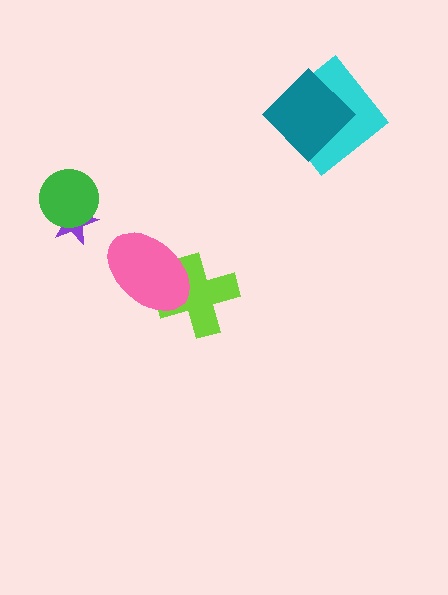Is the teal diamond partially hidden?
No, no other shape covers it.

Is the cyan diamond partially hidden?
Yes, it is partially covered by another shape.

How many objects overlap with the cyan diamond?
1 object overlaps with the cyan diamond.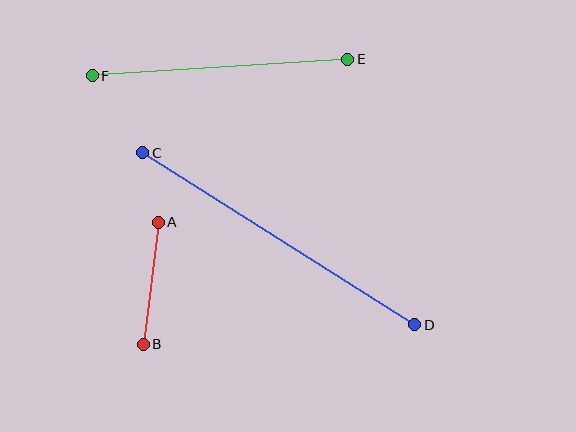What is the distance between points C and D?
The distance is approximately 322 pixels.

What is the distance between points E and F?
The distance is approximately 256 pixels.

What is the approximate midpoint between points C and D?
The midpoint is at approximately (279, 239) pixels.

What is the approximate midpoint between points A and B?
The midpoint is at approximately (151, 283) pixels.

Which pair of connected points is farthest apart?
Points C and D are farthest apart.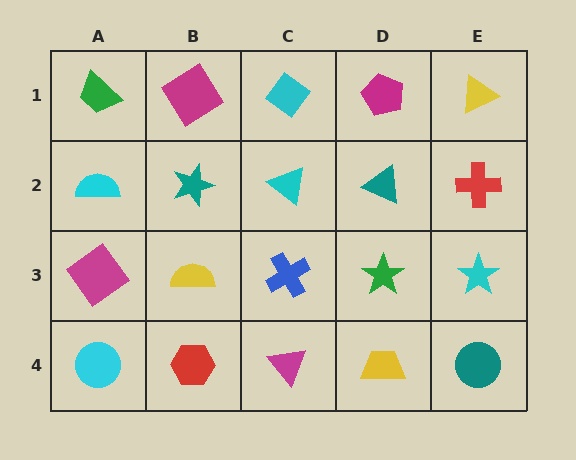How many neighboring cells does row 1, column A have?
2.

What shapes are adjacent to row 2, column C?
A cyan diamond (row 1, column C), a blue cross (row 3, column C), a teal star (row 2, column B), a teal triangle (row 2, column D).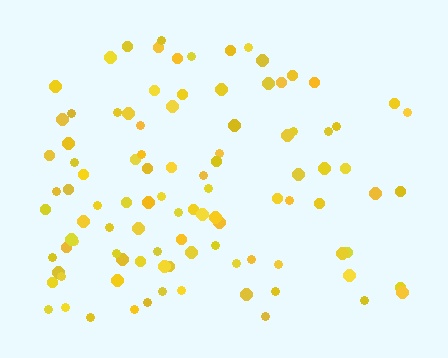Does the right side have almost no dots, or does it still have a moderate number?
Still a moderate number, just noticeably fewer than the left.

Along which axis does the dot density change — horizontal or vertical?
Horizontal.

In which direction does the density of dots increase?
From right to left, with the left side densest.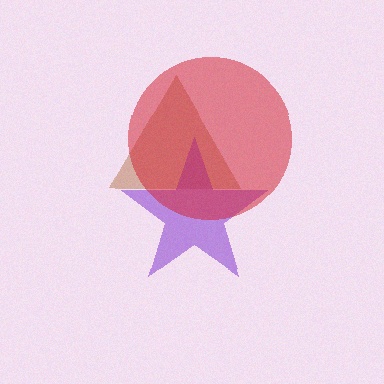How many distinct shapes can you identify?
There are 3 distinct shapes: a brown triangle, a purple star, a red circle.